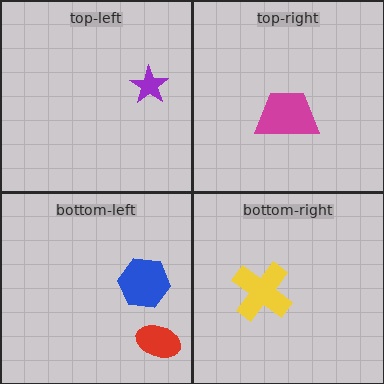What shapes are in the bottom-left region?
The red ellipse, the blue hexagon.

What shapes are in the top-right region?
The magenta trapezoid.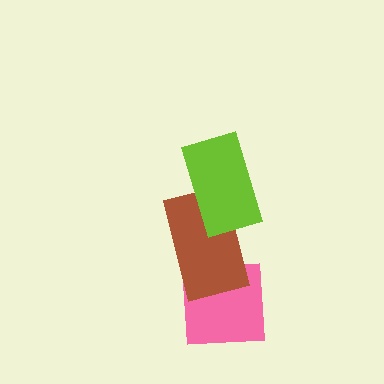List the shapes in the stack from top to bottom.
From top to bottom: the lime rectangle, the brown rectangle, the pink square.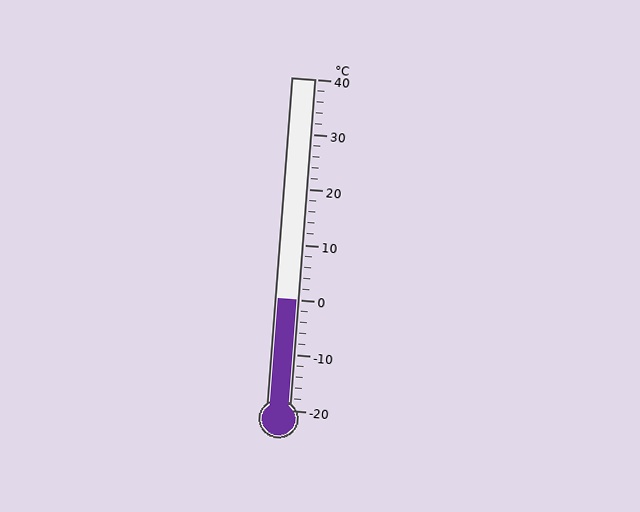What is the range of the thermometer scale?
The thermometer scale ranges from -20°C to 40°C.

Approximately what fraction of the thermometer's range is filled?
The thermometer is filled to approximately 35% of its range.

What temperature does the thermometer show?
The thermometer shows approximately 0°C.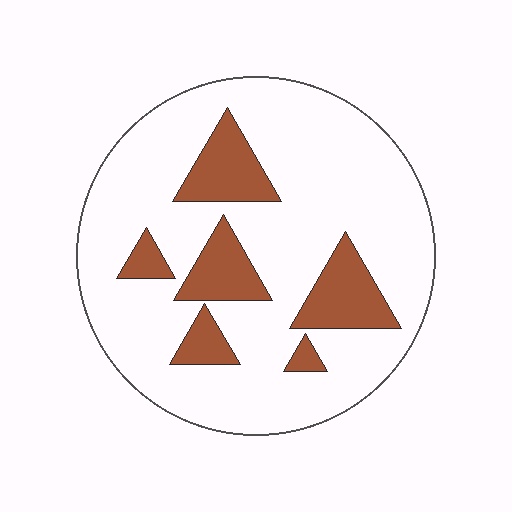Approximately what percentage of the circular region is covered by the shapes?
Approximately 20%.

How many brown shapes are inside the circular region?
6.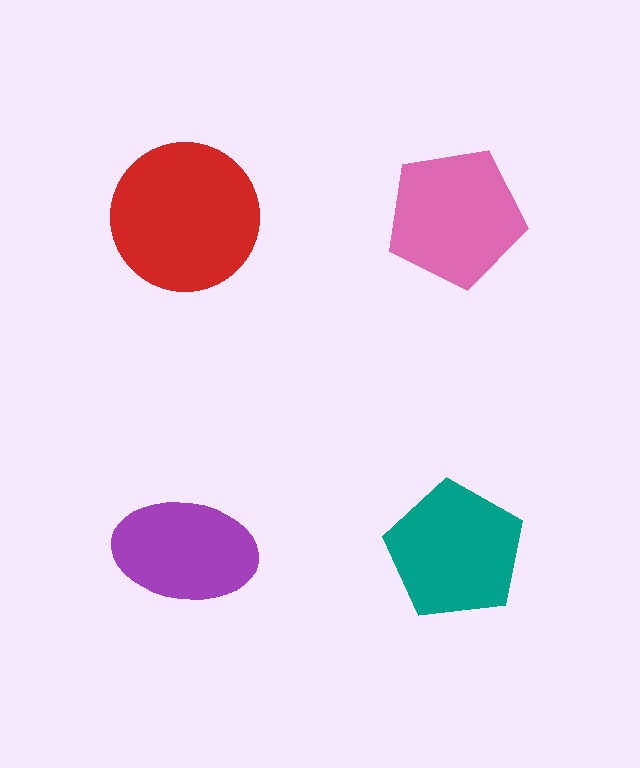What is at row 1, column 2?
A pink pentagon.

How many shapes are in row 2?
2 shapes.